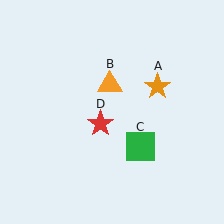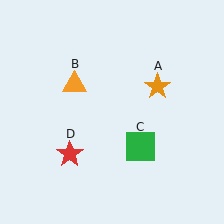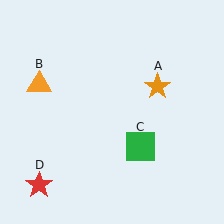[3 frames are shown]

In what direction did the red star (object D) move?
The red star (object D) moved down and to the left.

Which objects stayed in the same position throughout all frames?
Orange star (object A) and green square (object C) remained stationary.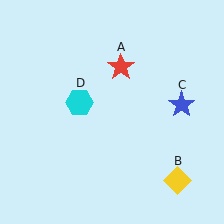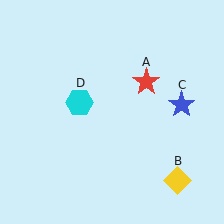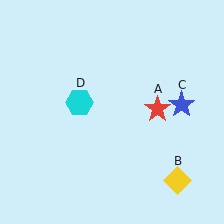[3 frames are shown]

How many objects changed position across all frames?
1 object changed position: red star (object A).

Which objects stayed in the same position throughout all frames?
Yellow diamond (object B) and blue star (object C) and cyan hexagon (object D) remained stationary.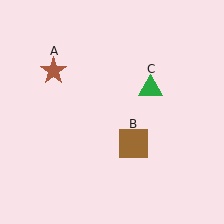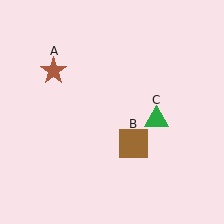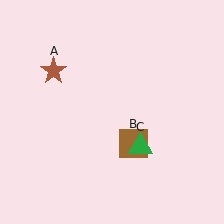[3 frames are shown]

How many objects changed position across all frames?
1 object changed position: green triangle (object C).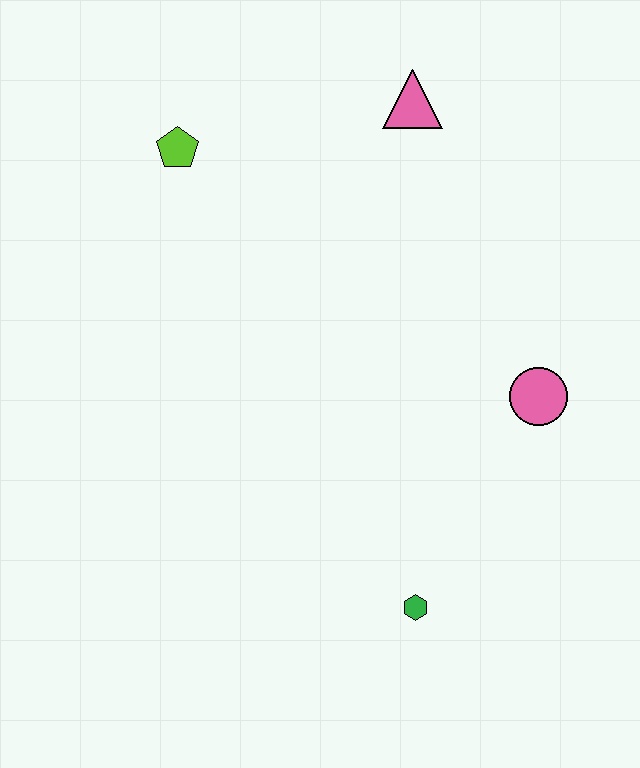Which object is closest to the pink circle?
The green hexagon is closest to the pink circle.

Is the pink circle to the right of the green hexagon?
Yes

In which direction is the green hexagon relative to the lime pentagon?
The green hexagon is below the lime pentagon.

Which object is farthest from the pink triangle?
The green hexagon is farthest from the pink triangle.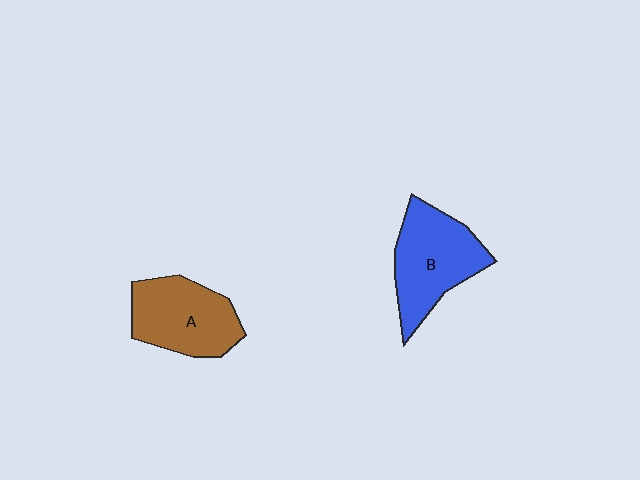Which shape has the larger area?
Shape B (blue).